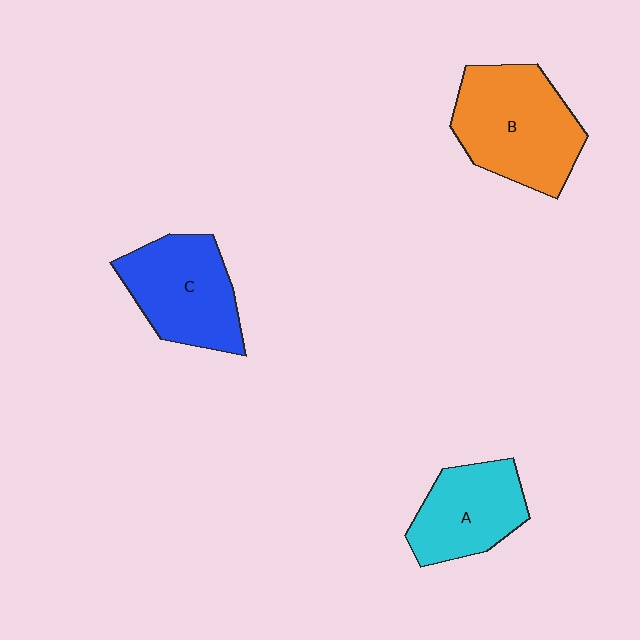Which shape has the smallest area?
Shape A (cyan).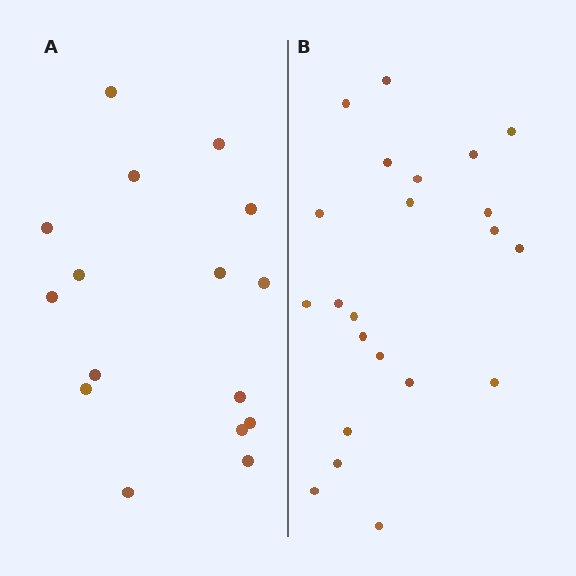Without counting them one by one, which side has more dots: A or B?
Region B (the right region) has more dots.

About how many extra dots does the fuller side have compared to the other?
Region B has about 6 more dots than region A.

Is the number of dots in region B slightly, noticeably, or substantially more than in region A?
Region B has noticeably more, but not dramatically so. The ratio is roughly 1.4 to 1.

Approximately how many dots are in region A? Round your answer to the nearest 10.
About 20 dots. (The exact count is 16, which rounds to 20.)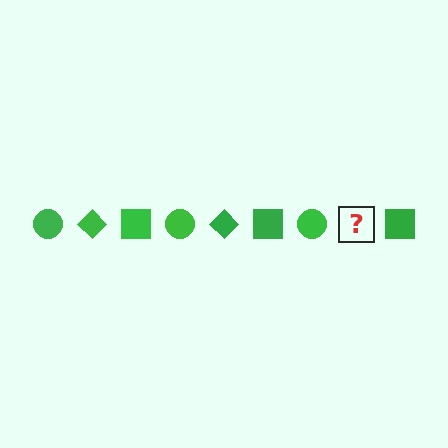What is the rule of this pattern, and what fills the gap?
The rule is that the pattern cycles through circle, diamond, square shapes in green. The gap should be filled with a green diamond.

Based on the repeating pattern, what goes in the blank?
The blank should be a green diamond.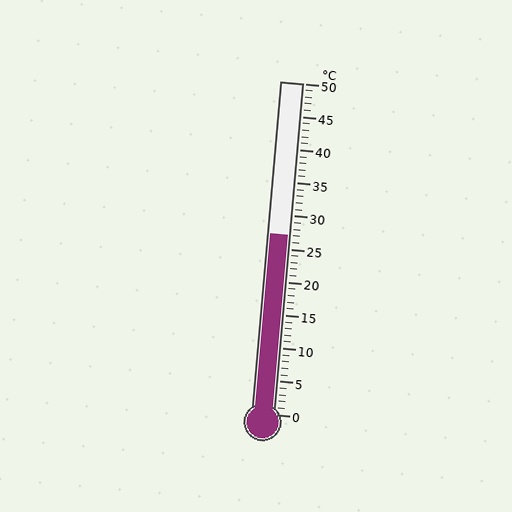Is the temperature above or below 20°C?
The temperature is above 20°C.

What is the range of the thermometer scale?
The thermometer scale ranges from 0°C to 50°C.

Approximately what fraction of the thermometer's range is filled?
The thermometer is filled to approximately 55% of its range.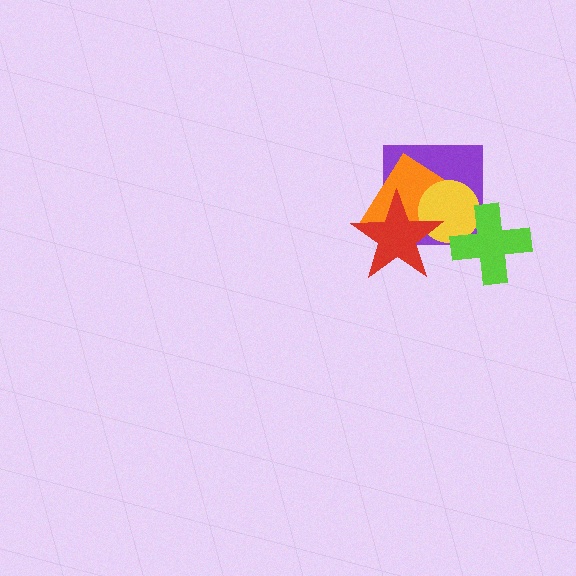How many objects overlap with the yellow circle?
4 objects overlap with the yellow circle.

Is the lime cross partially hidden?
No, no other shape covers it.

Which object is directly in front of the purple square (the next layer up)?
The orange rectangle is directly in front of the purple square.